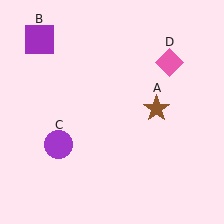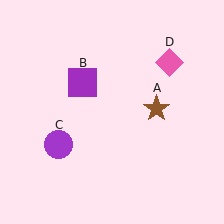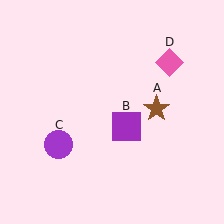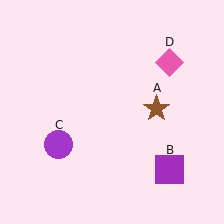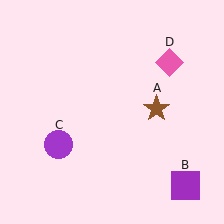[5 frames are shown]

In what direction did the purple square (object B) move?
The purple square (object B) moved down and to the right.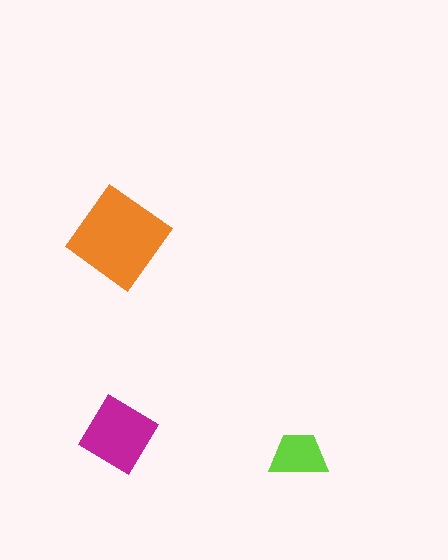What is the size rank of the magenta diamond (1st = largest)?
2nd.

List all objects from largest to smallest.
The orange diamond, the magenta diamond, the lime trapezoid.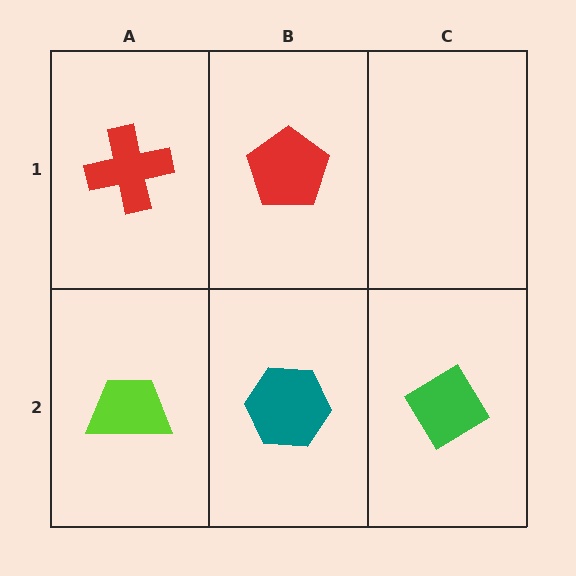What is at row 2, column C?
A green diamond.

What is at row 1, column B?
A red pentagon.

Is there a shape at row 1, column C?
No, that cell is empty.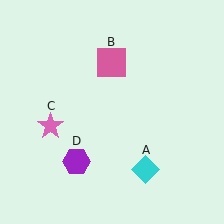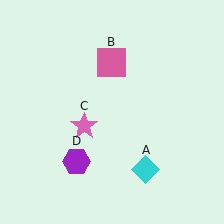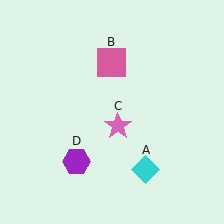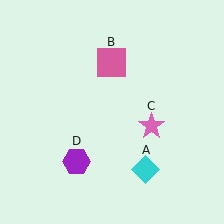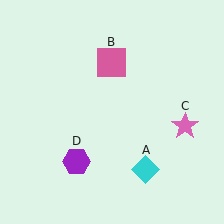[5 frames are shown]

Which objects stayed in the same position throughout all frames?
Cyan diamond (object A) and pink square (object B) and purple hexagon (object D) remained stationary.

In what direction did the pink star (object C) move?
The pink star (object C) moved right.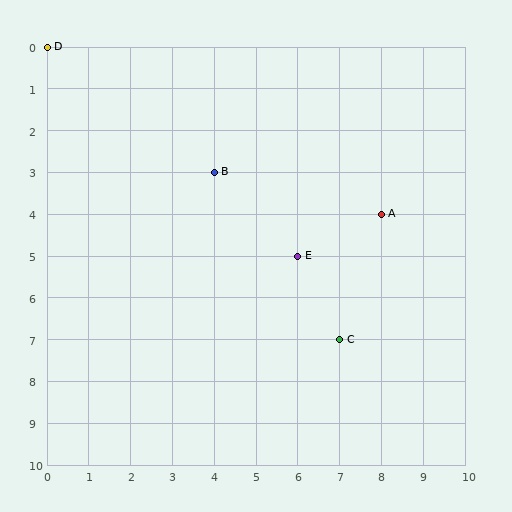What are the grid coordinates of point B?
Point B is at grid coordinates (4, 3).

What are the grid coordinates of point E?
Point E is at grid coordinates (6, 5).